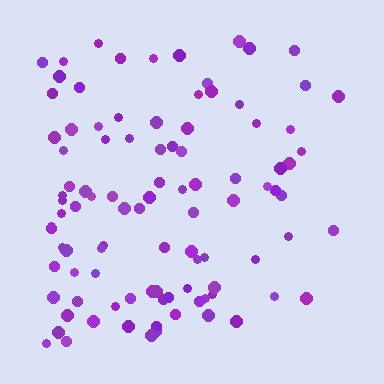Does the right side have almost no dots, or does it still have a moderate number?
Still a moderate number, just noticeably fewer than the left.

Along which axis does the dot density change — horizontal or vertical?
Horizontal.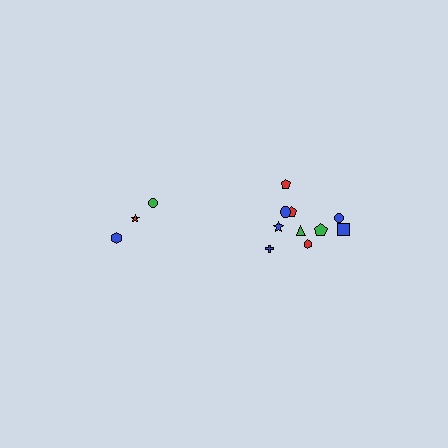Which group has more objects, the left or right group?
The right group.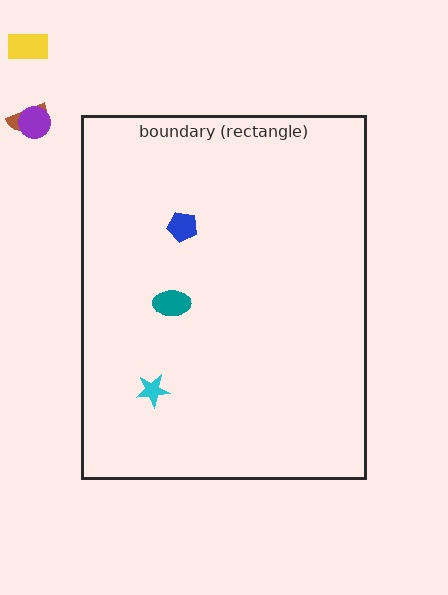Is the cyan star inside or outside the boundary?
Inside.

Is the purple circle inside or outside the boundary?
Outside.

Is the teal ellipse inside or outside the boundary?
Inside.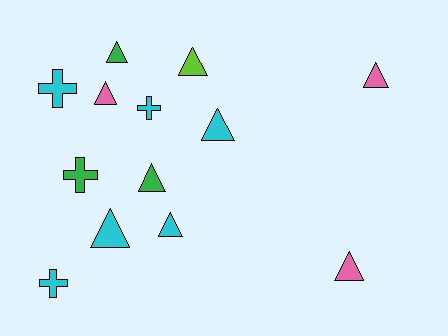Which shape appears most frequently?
Triangle, with 9 objects.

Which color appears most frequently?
Cyan, with 6 objects.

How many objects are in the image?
There are 13 objects.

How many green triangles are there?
There are 2 green triangles.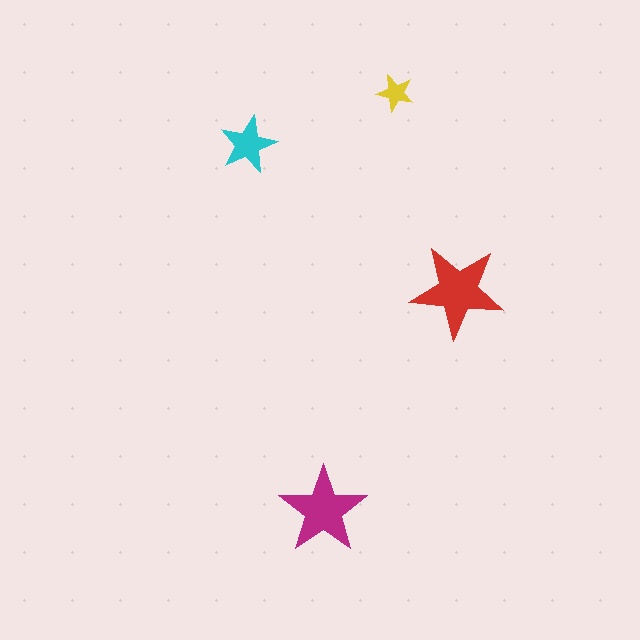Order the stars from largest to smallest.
the red one, the magenta one, the cyan one, the yellow one.